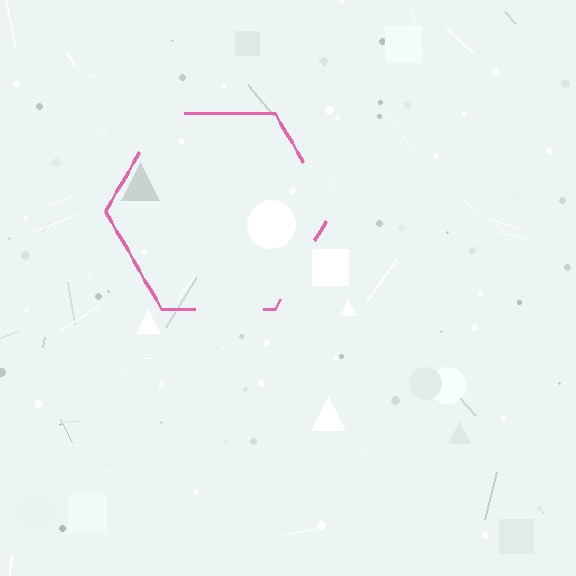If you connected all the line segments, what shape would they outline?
They would outline a hexagon.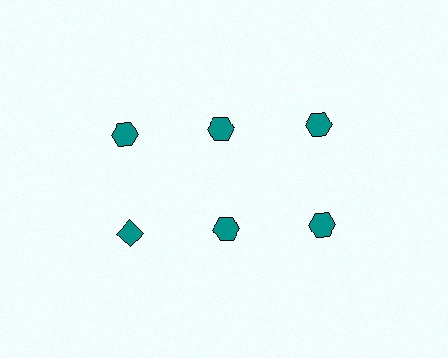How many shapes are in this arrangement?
There are 6 shapes arranged in a grid pattern.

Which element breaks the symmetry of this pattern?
The teal diamond in the second row, leftmost column breaks the symmetry. All other shapes are teal hexagons.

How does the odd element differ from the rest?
It has a different shape: diamond instead of hexagon.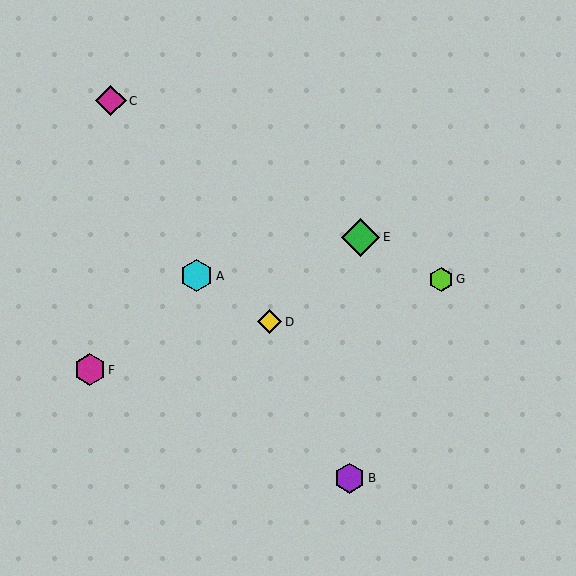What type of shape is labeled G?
Shape G is a lime hexagon.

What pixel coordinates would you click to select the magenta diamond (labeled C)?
Click at (111, 101) to select the magenta diamond C.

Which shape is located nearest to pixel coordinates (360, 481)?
The purple hexagon (labeled B) at (350, 478) is nearest to that location.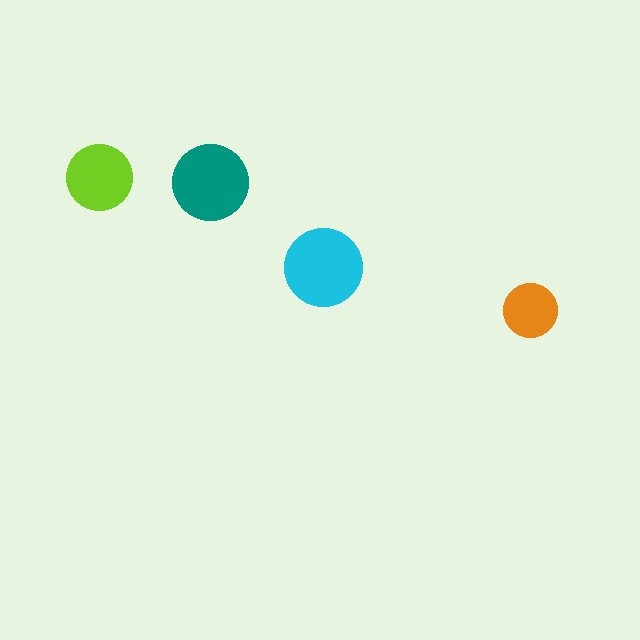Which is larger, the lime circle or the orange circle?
The lime one.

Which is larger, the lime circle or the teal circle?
The teal one.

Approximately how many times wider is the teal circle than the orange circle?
About 1.5 times wider.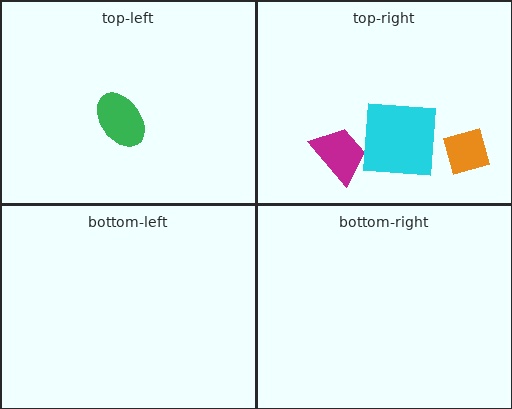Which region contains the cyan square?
The top-right region.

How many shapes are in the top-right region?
3.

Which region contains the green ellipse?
The top-left region.